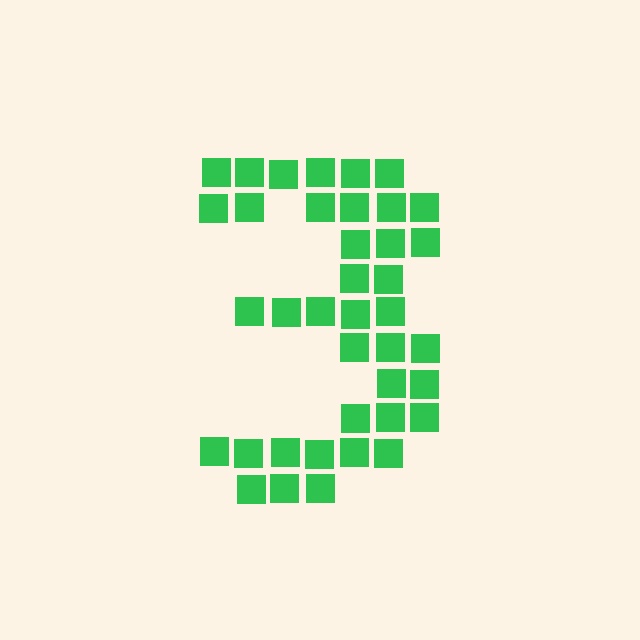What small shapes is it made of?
It is made of small squares.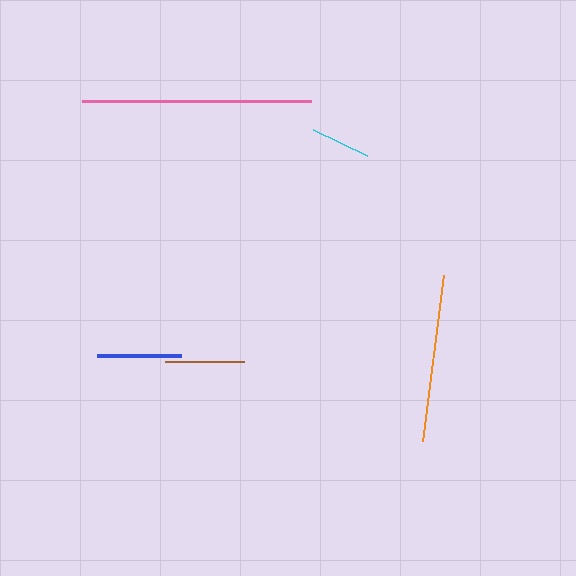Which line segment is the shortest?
The cyan line is the shortest at approximately 60 pixels.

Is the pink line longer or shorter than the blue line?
The pink line is longer than the blue line.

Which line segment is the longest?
The pink line is the longest at approximately 229 pixels.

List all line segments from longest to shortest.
From longest to shortest: pink, orange, blue, brown, cyan.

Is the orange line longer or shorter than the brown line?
The orange line is longer than the brown line.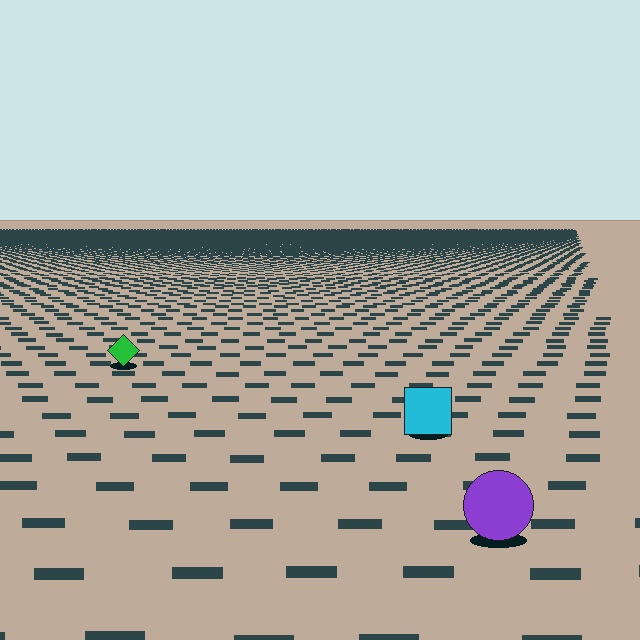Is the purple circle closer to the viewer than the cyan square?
Yes. The purple circle is closer — you can tell from the texture gradient: the ground texture is coarser near it.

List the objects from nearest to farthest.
From nearest to farthest: the purple circle, the cyan square, the green diamond.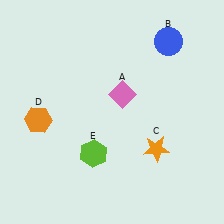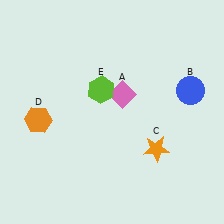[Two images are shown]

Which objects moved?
The objects that moved are: the blue circle (B), the lime hexagon (E).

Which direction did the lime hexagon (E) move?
The lime hexagon (E) moved up.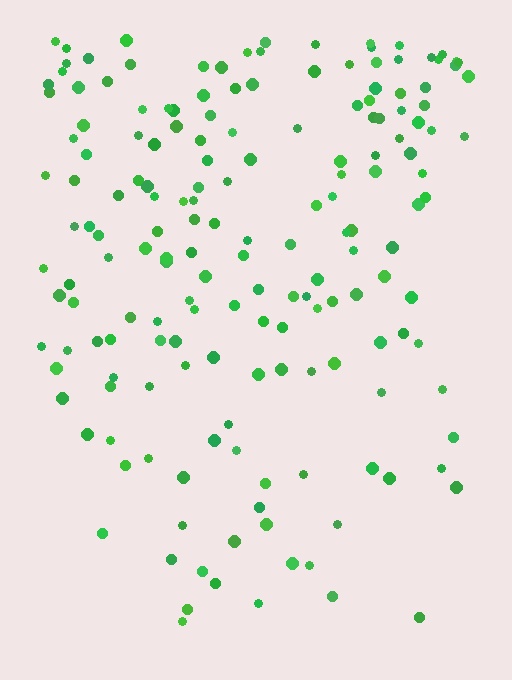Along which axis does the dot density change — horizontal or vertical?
Vertical.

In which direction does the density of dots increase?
From bottom to top, with the top side densest.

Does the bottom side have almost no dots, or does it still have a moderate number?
Still a moderate number, just noticeably fewer than the top.